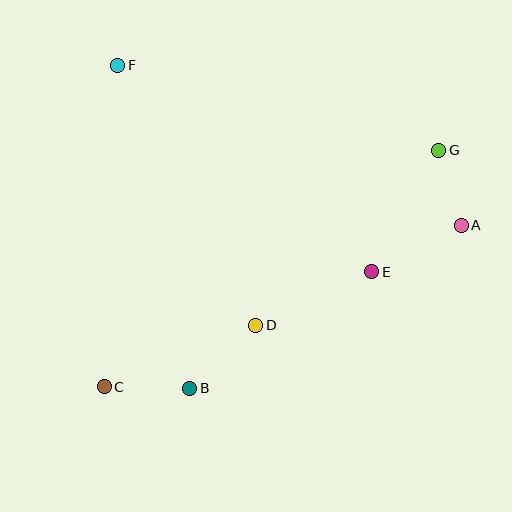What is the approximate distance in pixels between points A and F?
The distance between A and F is approximately 379 pixels.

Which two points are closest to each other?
Points A and G are closest to each other.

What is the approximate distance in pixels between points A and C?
The distance between A and C is approximately 392 pixels.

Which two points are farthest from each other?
Points C and G are farthest from each other.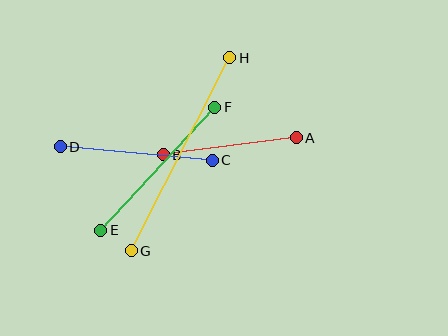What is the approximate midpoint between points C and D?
The midpoint is at approximately (136, 153) pixels.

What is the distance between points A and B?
The distance is approximately 134 pixels.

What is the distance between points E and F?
The distance is approximately 167 pixels.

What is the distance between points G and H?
The distance is approximately 217 pixels.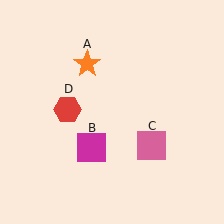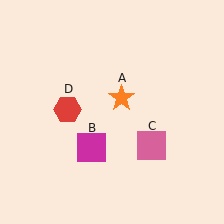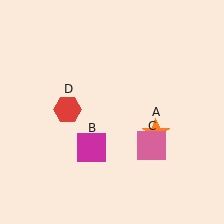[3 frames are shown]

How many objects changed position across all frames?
1 object changed position: orange star (object A).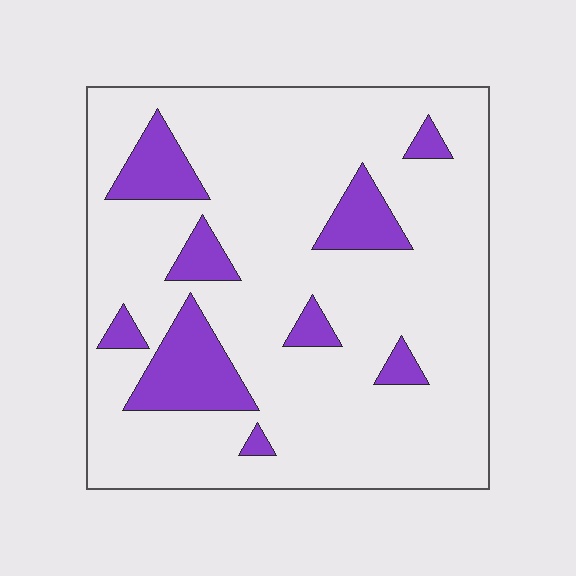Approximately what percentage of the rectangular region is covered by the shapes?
Approximately 15%.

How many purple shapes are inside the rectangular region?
9.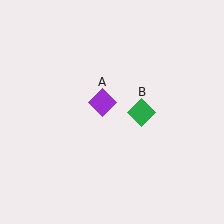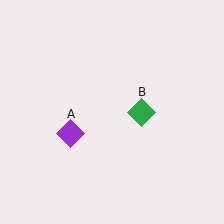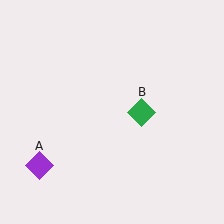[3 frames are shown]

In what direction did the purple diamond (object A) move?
The purple diamond (object A) moved down and to the left.